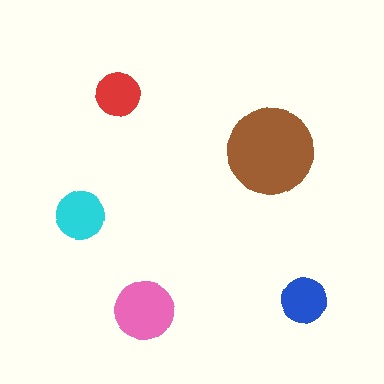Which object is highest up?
The red circle is topmost.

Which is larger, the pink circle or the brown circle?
The brown one.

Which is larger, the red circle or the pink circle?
The pink one.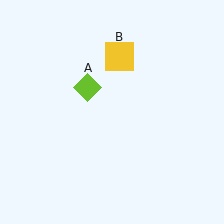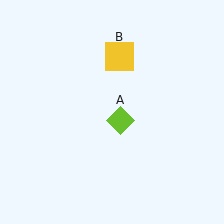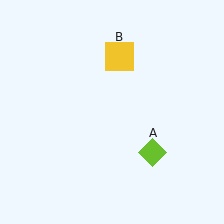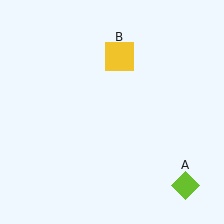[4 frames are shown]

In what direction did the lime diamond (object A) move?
The lime diamond (object A) moved down and to the right.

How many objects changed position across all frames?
1 object changed position: lime diamond (object A).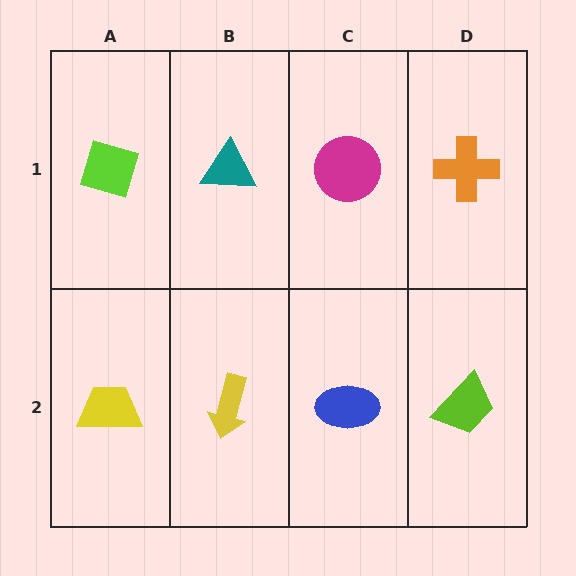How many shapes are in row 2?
4 shapes.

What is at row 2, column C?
A blue ellipse.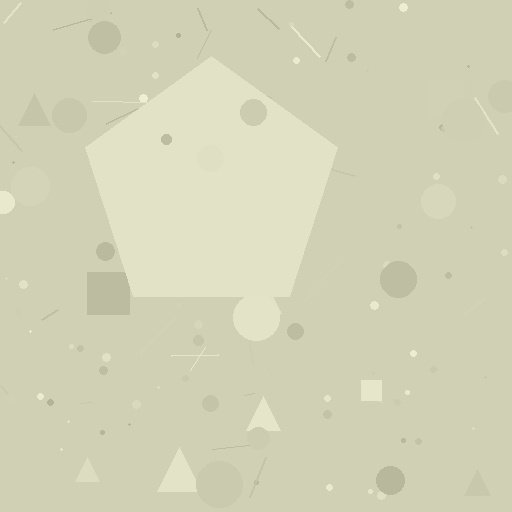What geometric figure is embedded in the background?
A pentagon is embedded in the background.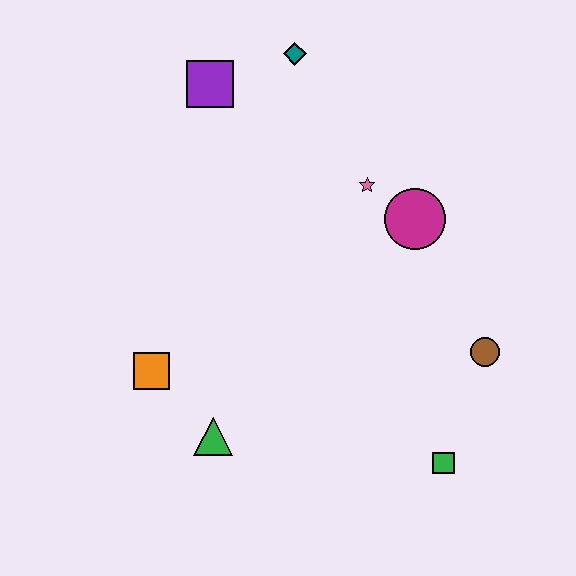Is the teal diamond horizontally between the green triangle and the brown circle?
Yes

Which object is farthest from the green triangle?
The teal diamond is farthest from the green triangle.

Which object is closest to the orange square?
The green triangle is closest to the orange square.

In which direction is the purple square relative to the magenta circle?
The purple square is to the left of the magenta circle.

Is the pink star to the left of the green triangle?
No